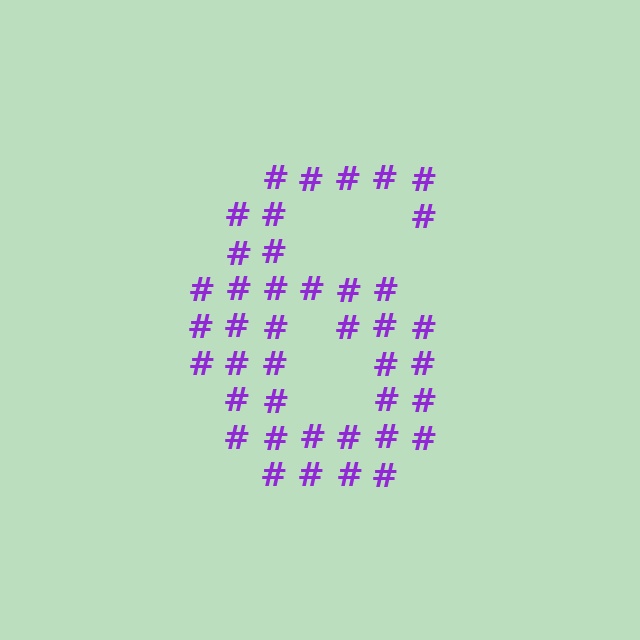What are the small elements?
The small elements are hash symbols.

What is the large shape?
The large shape is the digit 6.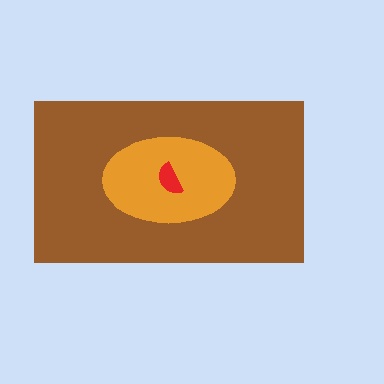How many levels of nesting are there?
3.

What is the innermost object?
The red semicircle.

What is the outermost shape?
The brown rectangle.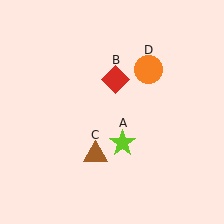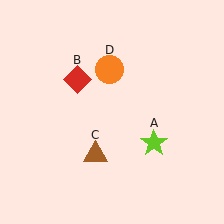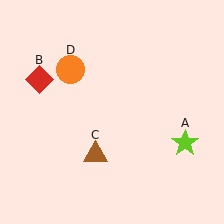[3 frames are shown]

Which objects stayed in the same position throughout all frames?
Brown triangle (object C) remained stationary.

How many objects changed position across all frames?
3 objects changed position: lime star (object A), red diamond (object B), orange circle (object D).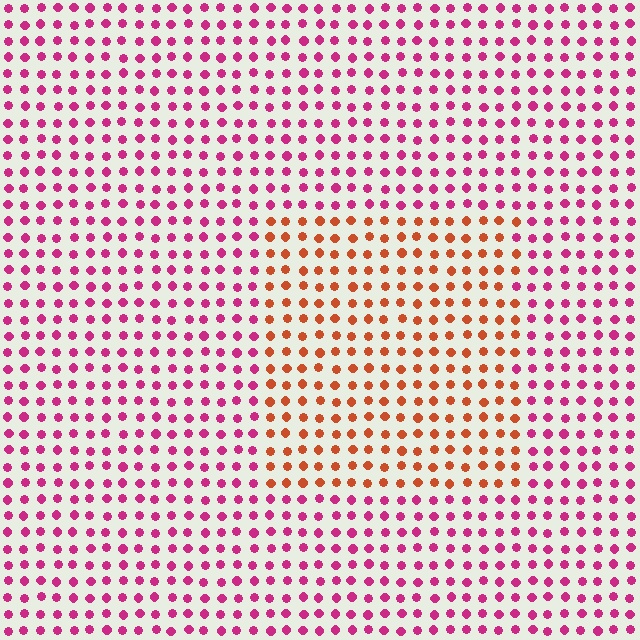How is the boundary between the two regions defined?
The boundary is defined purely by a slight shift in hue (about 47 degrees). Spacing, size, and orientation are identical on both sides.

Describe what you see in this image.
The image is filled with small magenta elements in a uniform arrangement. A rectangle-shaped region is visible where the elements are tinted to a slightly different hue, forming a subtle color boundary.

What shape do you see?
I see a rectangle.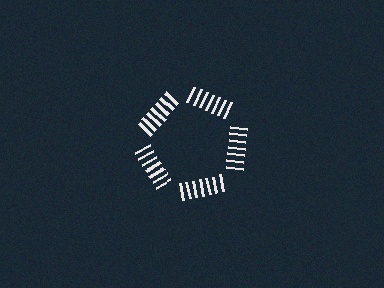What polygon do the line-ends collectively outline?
An illusory pentagon — the line segments terminate on its edges but no continuous stroke is drawn.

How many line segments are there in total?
35 — 7 along each of the 5 edges.